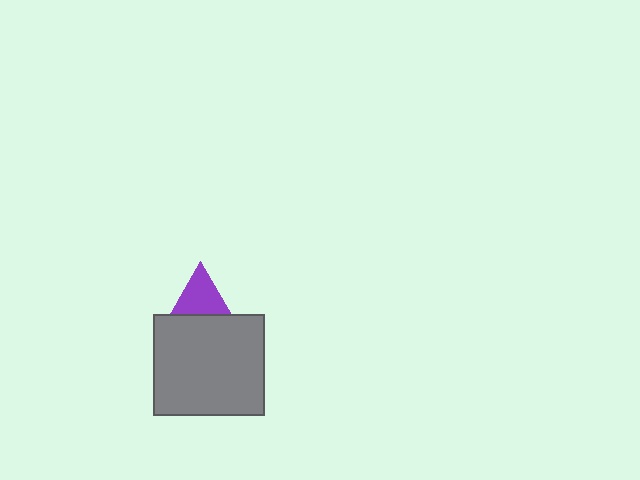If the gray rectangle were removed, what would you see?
You would see the complete purple triangle.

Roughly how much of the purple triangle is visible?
A small part of it is visible (roughly 43%).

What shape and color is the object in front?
The object in front is a gray rectangle.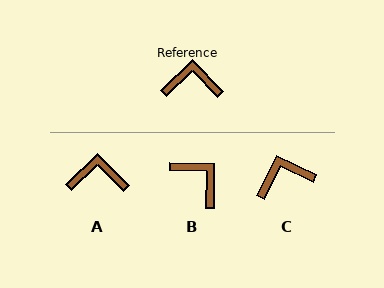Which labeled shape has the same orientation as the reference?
A.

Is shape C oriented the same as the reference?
No, it is off by about 20 degrees.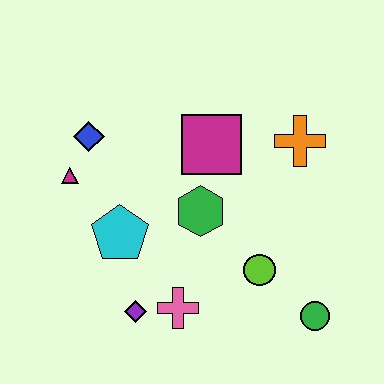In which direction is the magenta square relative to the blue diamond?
The magenta square is to the right of the blue diamond.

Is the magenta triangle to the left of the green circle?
Yes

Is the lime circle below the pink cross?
No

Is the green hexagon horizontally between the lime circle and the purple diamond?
Yes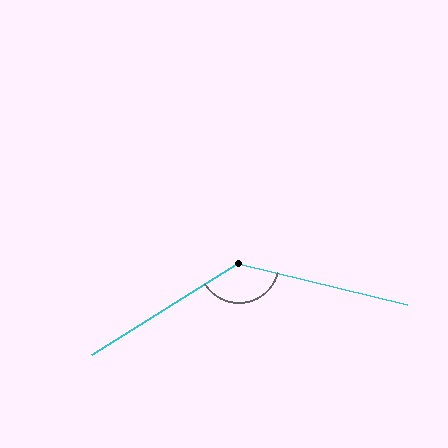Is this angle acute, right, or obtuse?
It is obtuse.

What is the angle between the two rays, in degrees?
Approximately 134 degrees.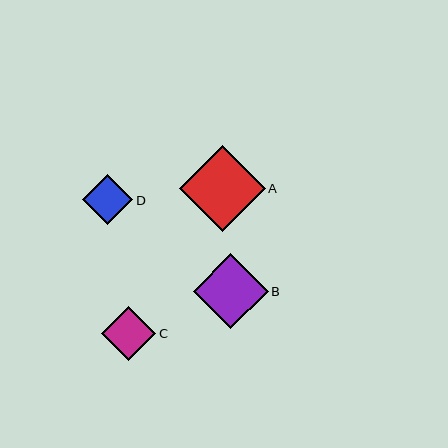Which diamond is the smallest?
Diamond D is the smallest with a size of approximately 51 pixels.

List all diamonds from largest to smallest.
From largest to smallest: A, B, C, D.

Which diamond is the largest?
Diamond A is the largest with a size of approximately 85 pixels.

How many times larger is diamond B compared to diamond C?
Diamond B is approximately 1.4 times the size of diamond C.